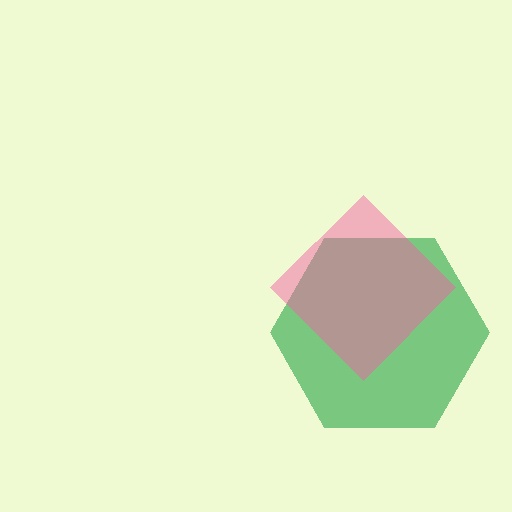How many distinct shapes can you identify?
There are 2 distinct shapes: a green hexagon, a pink diamond.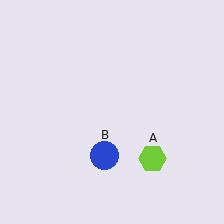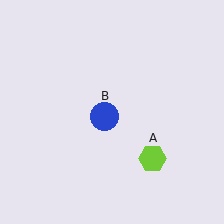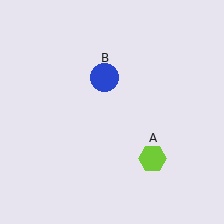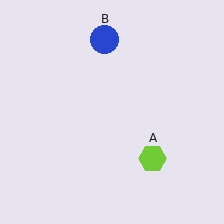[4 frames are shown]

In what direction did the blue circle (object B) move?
The blue circle (object B) moved up.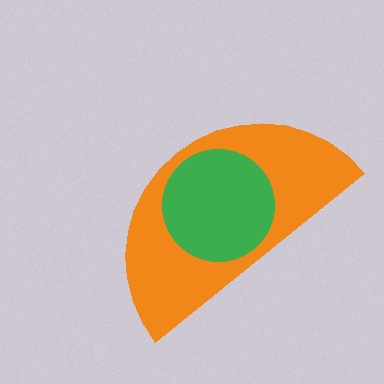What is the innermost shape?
The green circle.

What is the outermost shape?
The orange semicircle.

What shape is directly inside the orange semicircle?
The green circle.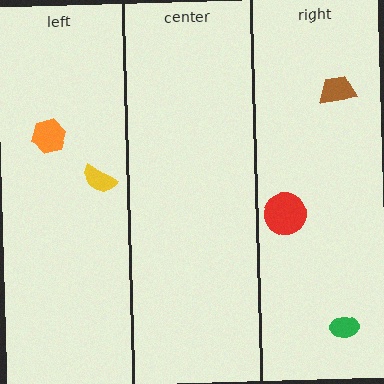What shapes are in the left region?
The yellow semicircle, the orange hexagon.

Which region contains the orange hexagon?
The left region.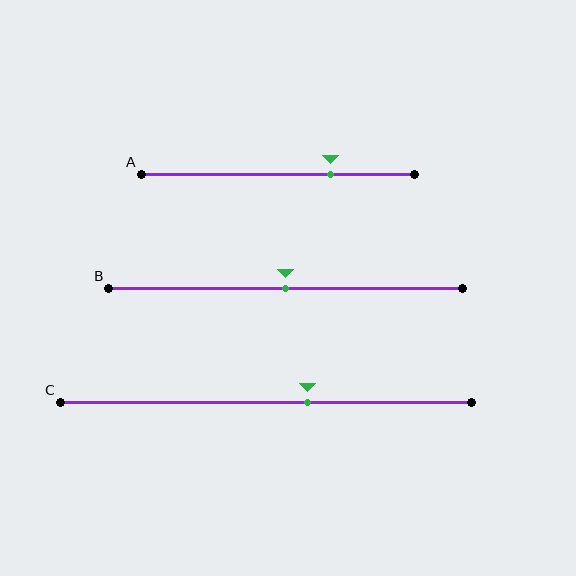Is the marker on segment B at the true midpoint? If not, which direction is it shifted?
Yes, the marker on segment B is at the true midpoint.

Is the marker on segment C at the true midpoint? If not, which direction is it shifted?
No, the marker on segment C is shifted to the right by about 10% of the segment length.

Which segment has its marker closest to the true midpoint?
Segment B has its marker closest to the true midpoint.